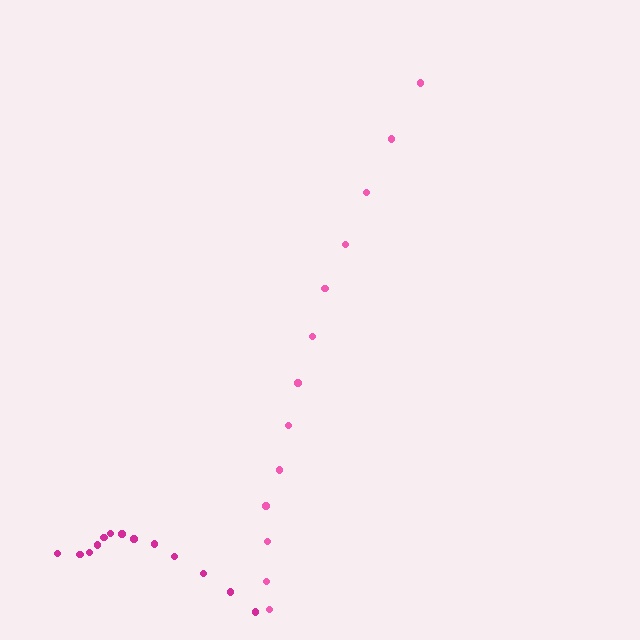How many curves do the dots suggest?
There are 2 distinct paths.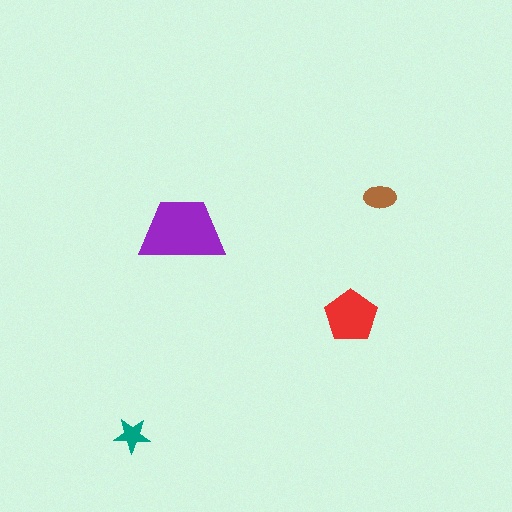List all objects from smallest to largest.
The teal star, the brown ellipse, the red pentagon, the purple trapezoid.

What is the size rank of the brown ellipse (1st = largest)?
3rd.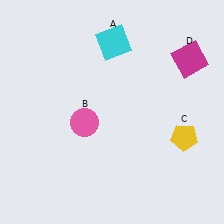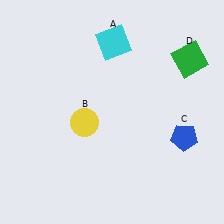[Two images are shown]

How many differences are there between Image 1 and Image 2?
There are 3 differences between the two images.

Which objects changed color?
B changed from pink to yellow. C changed from yellow to blue. D changed from magenta to green.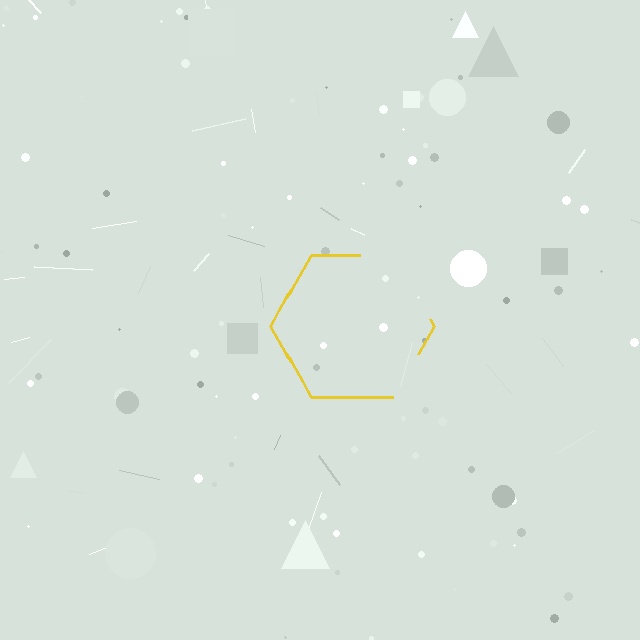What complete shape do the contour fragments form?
The contour fragments form a hexagon.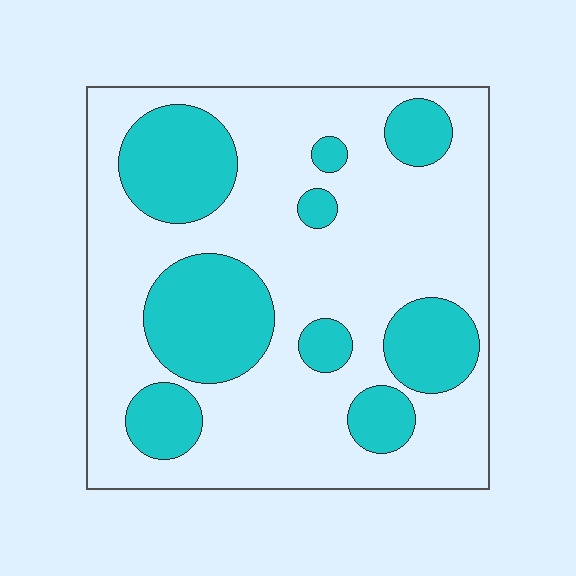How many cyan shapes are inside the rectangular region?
9.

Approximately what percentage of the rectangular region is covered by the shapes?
Approximately 30%.